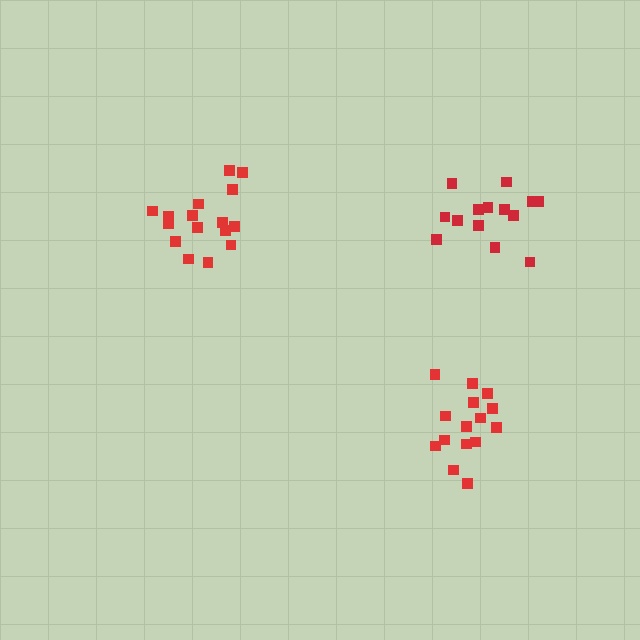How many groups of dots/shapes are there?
There are 3 groups.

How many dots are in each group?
Group 1: 15 dots, Group 2: 14 dots, Group 3: 16 dots (45 total).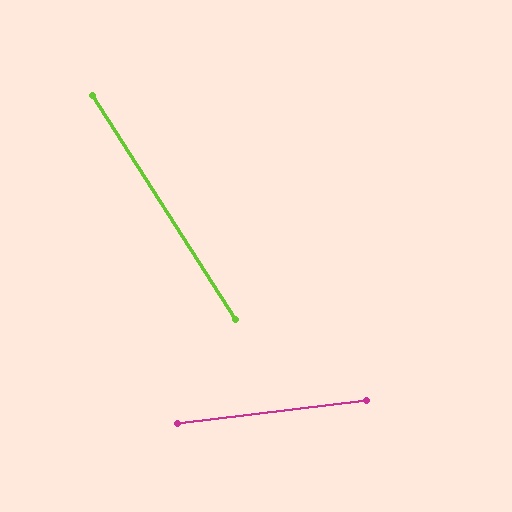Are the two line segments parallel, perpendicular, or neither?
Neither parallel nor perpendicular — they differ by about 65°.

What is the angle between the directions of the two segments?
Approximately 65 degrees.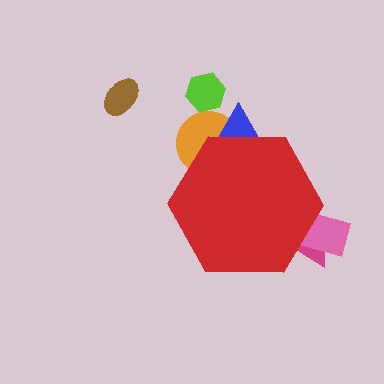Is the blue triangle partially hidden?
Yes, the blue triangle is partially hidden behind the red hexagon.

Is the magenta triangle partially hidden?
Yes, the magenta triangle is partially hidden behind the red hexagon.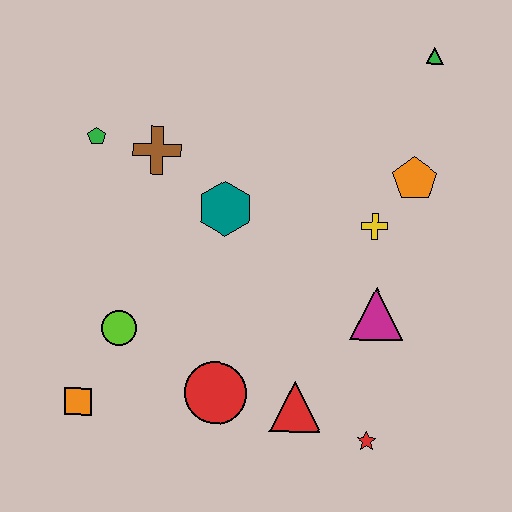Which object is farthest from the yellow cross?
The orange square is farthest from the yellow cross.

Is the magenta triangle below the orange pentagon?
Yes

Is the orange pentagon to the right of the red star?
Yes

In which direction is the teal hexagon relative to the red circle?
The teal hexagon is above the red circle.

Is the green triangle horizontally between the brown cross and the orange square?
No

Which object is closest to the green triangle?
The orange pentagon is closest to the green triangle.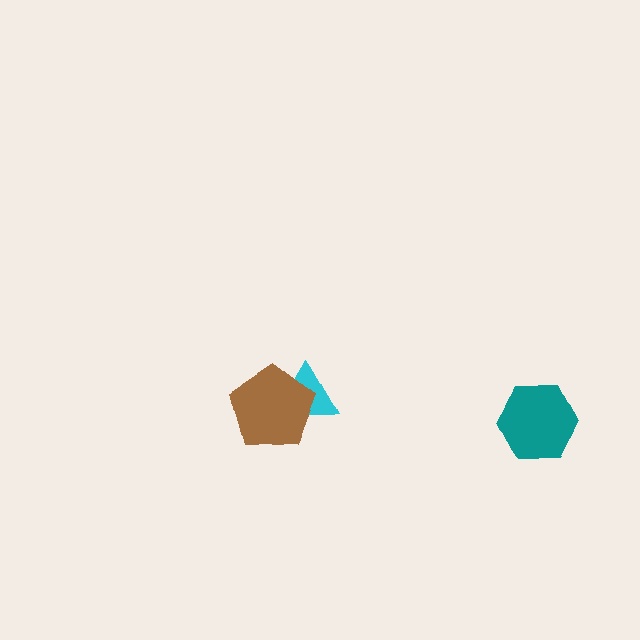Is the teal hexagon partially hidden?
No, no other shape covers it.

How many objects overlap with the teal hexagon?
0 objects overlap with the teal hexagon.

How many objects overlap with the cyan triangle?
1 object overlaps with the cyan triangle.